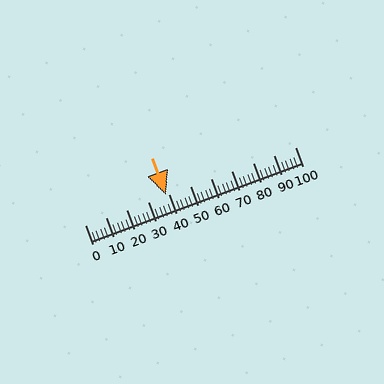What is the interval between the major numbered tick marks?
The major tick marks are spaced 10 units apart.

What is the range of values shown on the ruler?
The ruler shows values from 0 to 100.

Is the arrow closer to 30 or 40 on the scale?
The arrow is closer to 40.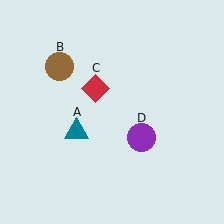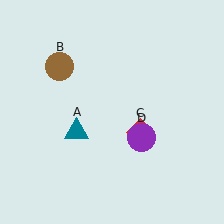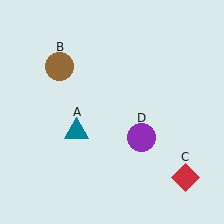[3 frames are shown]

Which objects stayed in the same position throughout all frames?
Teal triangle (object A) and brown circle (object B) and purple circle (object D) remained stationary.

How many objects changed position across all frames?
1 object changed position: red diamond (object C).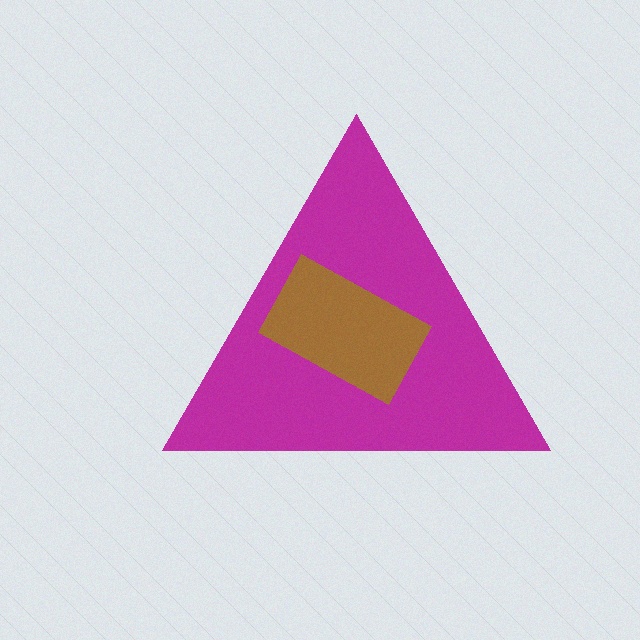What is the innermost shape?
The brown rectangle.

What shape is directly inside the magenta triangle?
The brown rectangle.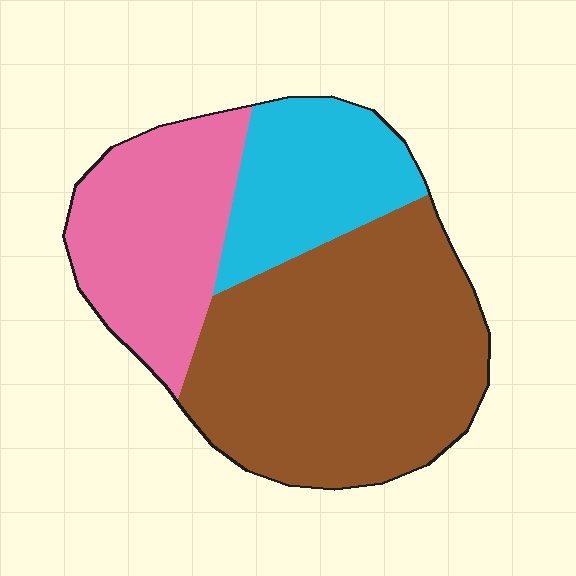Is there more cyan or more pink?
Pink.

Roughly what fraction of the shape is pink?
Pink covers about 25% of the shape.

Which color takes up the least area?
Cyan, at roughly 20%.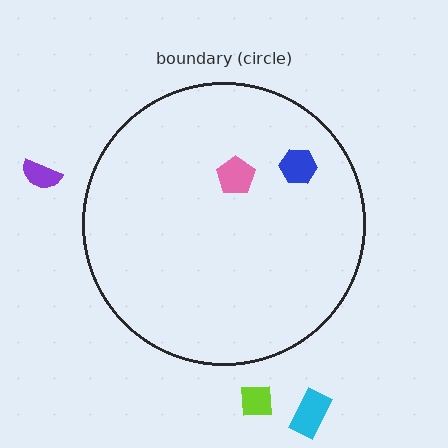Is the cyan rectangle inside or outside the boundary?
Outside.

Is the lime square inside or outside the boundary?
Outside.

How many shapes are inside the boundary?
2 inside, 3 outside.